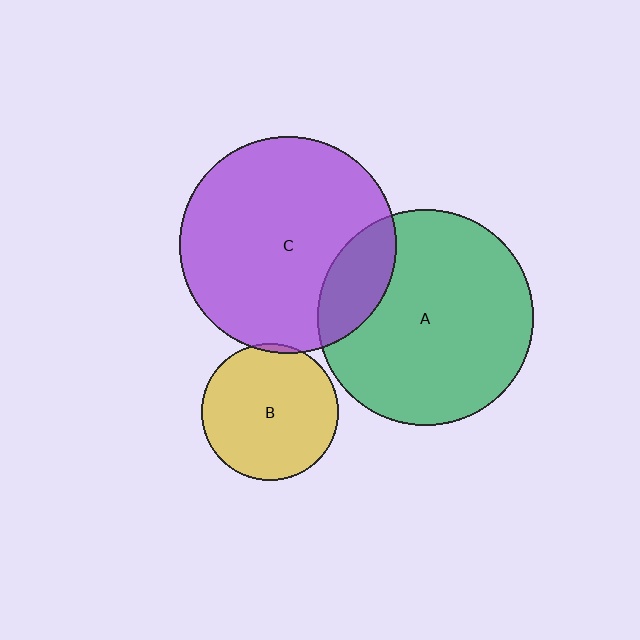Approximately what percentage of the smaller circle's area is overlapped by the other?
Approximately 5%.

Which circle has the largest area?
Circle C (purple).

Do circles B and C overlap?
Yes.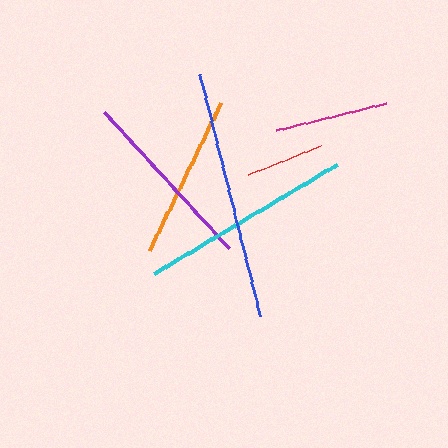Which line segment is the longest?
The blue line is the longest at approximately 250 pixels.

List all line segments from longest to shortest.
From longest to shortest: blue, cyan, purple, orange, magenta, red.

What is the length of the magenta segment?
The magenta segment is approximately 114 pixels long.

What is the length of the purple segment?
The purple segment is approximately 185 pixels long.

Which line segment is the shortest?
The red line is the shortest at approximately 78 pixels.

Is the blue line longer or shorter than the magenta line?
The blue line is longer than the magenta line.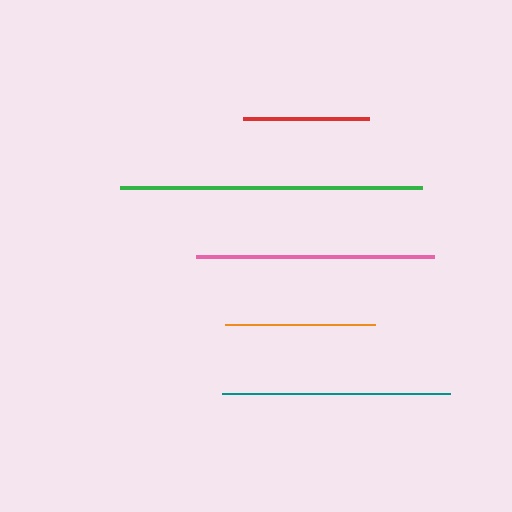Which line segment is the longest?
The green line is the longest at approximately 302 pixels.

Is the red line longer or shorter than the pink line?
The pink line is longer than the red line.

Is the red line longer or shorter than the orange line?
The orange line is longer than the red line.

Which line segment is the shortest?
The red line is the shortest at approximately 126 pixels.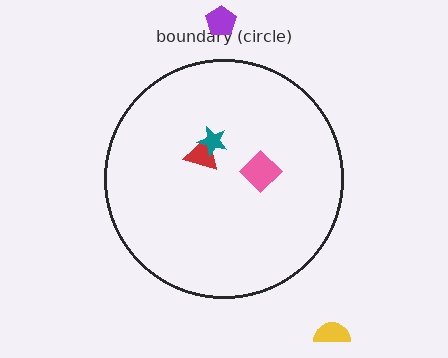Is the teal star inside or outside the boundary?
Inside.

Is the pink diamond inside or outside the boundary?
Inside.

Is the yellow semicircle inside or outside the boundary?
Outside.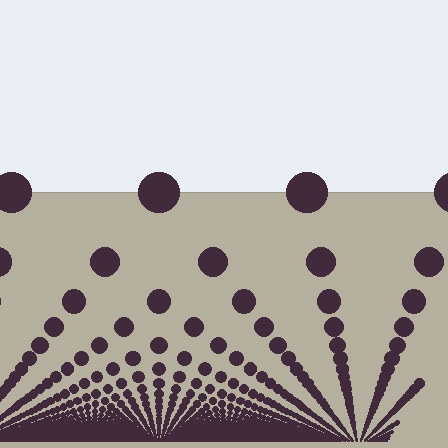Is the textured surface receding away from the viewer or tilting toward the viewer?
The surface appears to tilt toward the viewer. Texture elements get larger and sparser toward the top.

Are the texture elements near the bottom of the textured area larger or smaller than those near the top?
Smaller. The gradient is inverted — elements near the bottom are smaller and denser.